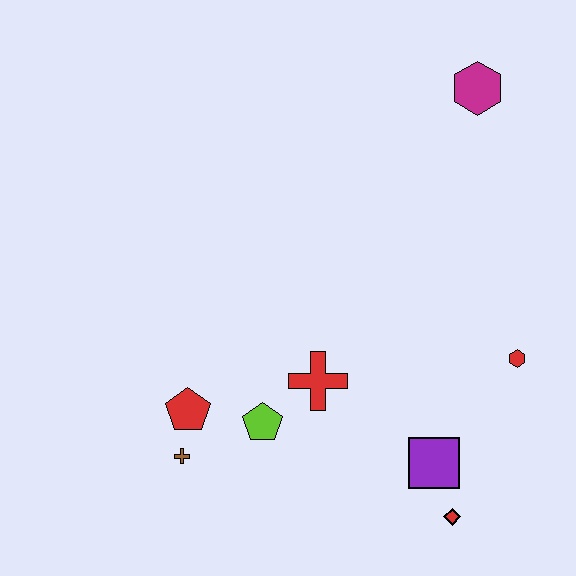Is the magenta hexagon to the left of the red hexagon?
Yes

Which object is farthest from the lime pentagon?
The magenta hexagon is farthest from the lime pentagon.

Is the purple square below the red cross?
Yes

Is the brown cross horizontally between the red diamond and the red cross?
No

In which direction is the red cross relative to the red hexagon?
The red cross is to the left of the red hexagon.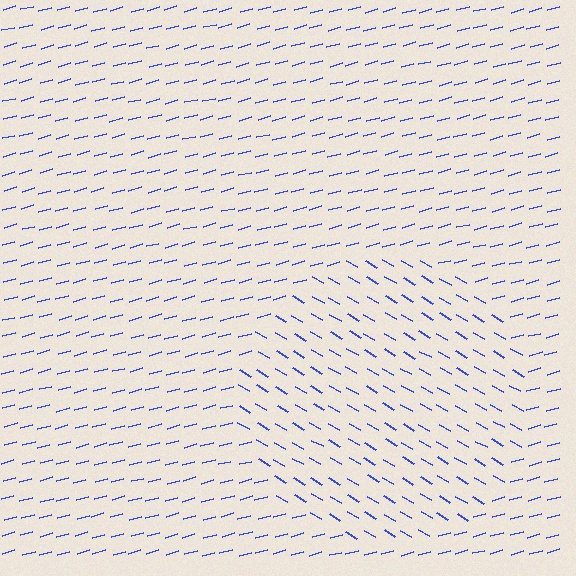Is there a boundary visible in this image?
Yes, there is a texture boundary formed by a change in line orientation.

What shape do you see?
I see a circle.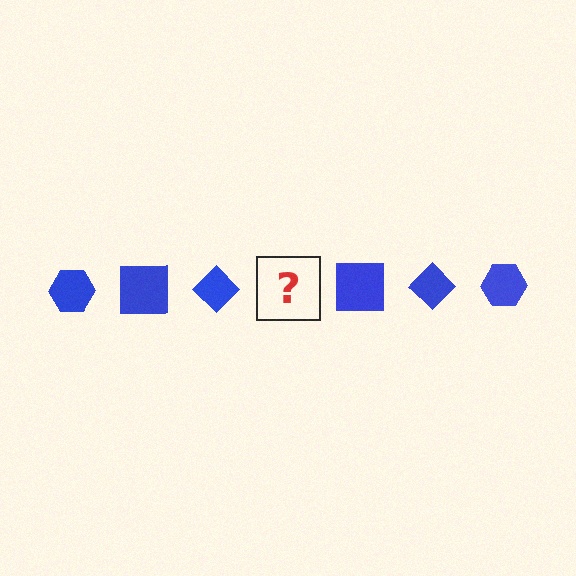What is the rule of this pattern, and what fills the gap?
The rule is that the pattern cycles through hexagon, square, diamond shapes in blue. The gap should be filled with a blue hexagon.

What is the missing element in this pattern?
The missing element is a blue hexagon.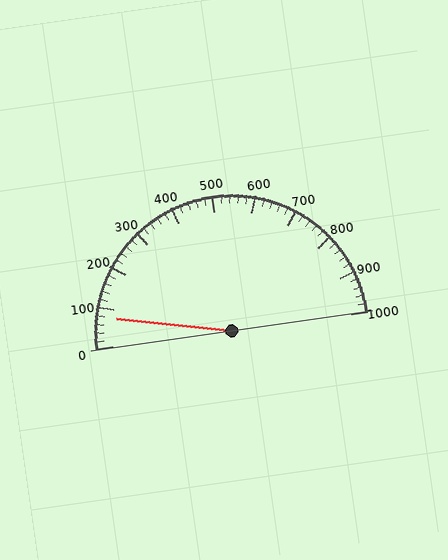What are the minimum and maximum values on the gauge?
The gauge ranges from 0 to 1000.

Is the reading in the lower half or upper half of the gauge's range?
The reading is in the lower half of the range (0 to 1000).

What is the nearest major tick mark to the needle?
The nearest major tick mark is 100.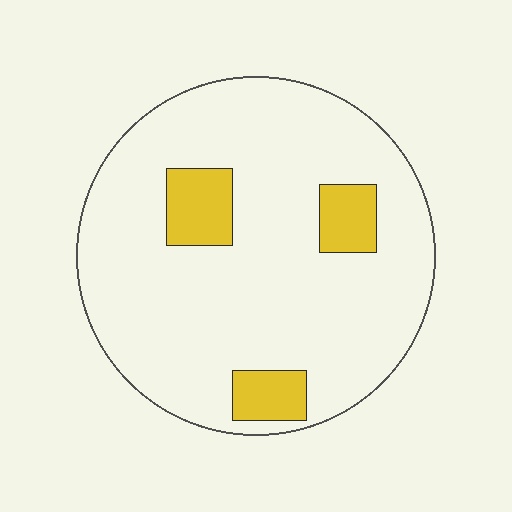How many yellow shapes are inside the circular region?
3.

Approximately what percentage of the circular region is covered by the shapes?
Approximately 15%.